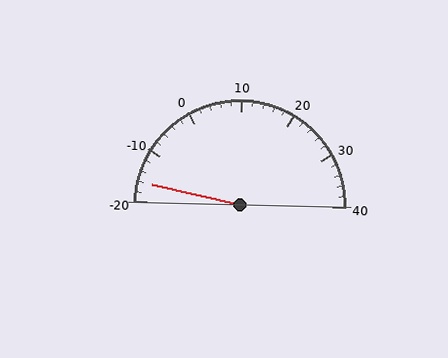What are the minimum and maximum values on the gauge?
The gauge ranges from -20 to 40.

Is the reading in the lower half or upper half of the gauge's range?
The reading is in the lower half of the range (-20 to 40).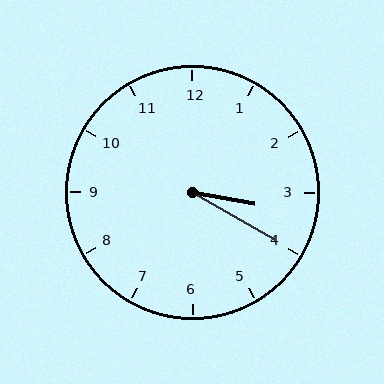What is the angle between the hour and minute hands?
Approximately 20 degrees.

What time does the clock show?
3:20.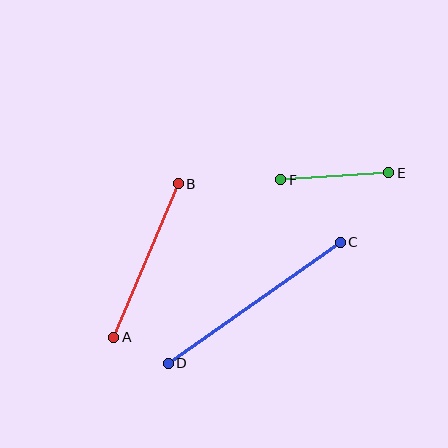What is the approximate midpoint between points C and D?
The midpoint is at approximately (254, 303) pixels.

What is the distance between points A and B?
The distance is approximately 167 pixels.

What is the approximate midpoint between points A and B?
The midpoint is at approximately (146, 261) pixels.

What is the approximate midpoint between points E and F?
The midpoint is at approximately (335, 176) pixels.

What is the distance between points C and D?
The distance is approximately 210 pixels.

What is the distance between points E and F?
The distance is approximately 108 pixels.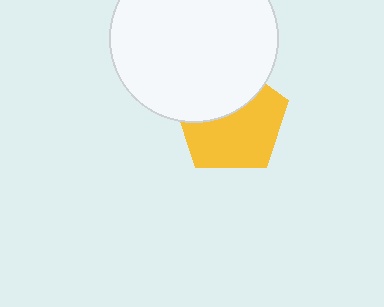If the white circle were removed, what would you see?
You would see the complete yellow pentagon.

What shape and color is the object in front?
The object in front is a white circle.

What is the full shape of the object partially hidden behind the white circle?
The partially hidden object is a yellow pentagon.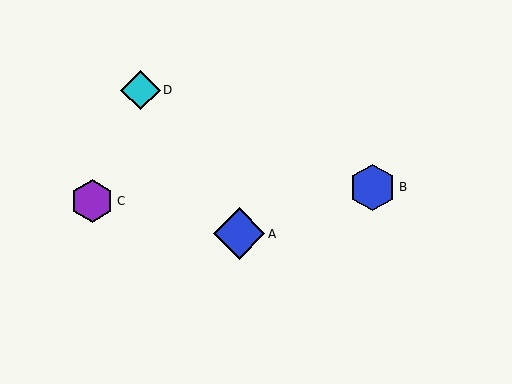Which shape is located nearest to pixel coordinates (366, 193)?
The blue hexagon (labeled B) at (373, 187) is nearest to that location.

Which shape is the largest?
The blue diamond (labeled A) is the largest.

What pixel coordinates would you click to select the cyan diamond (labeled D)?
Click at (140, 90) to select the cyan diamond D.